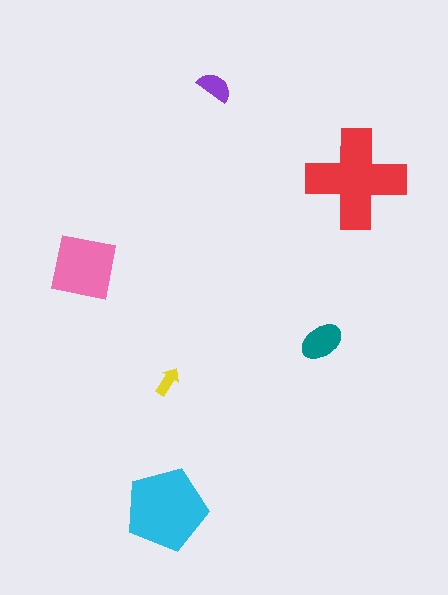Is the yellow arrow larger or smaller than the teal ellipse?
Smaller.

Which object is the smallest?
The yellow arrow.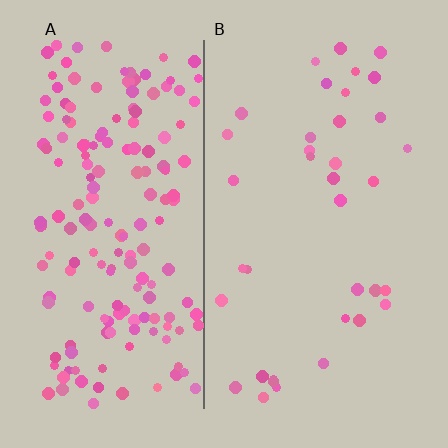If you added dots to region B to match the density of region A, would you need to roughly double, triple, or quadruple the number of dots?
Approximately quadruple.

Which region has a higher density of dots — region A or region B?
A (the left).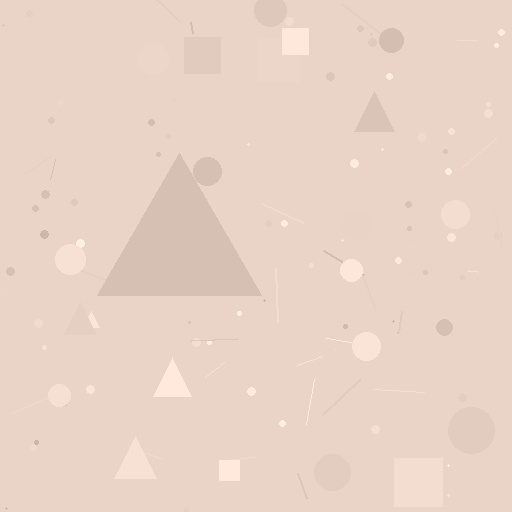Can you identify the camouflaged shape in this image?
The camouflaged shape is a triangle.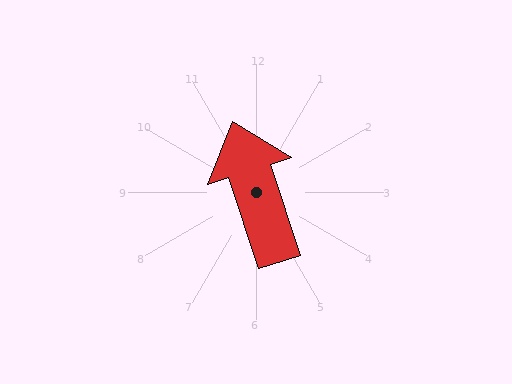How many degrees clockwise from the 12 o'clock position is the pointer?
Approximately 342 degrees.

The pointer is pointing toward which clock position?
Roughly 11 o'clock.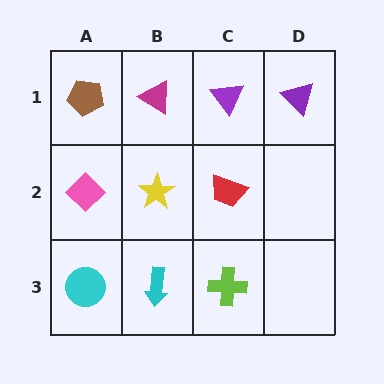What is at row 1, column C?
A purple triangle.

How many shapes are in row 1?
4 shapes.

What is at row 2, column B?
A yellow star.